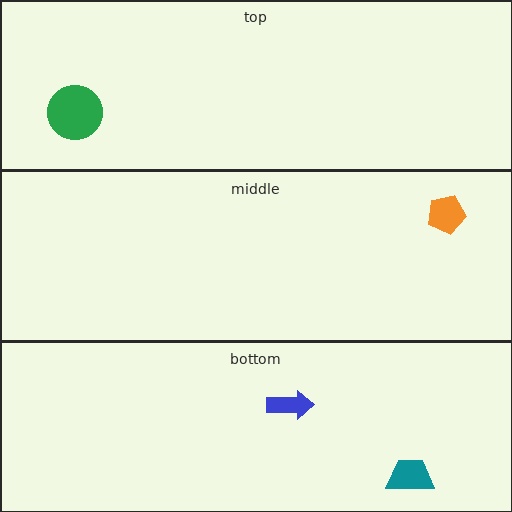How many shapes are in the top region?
1.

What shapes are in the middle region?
The orange pentagon.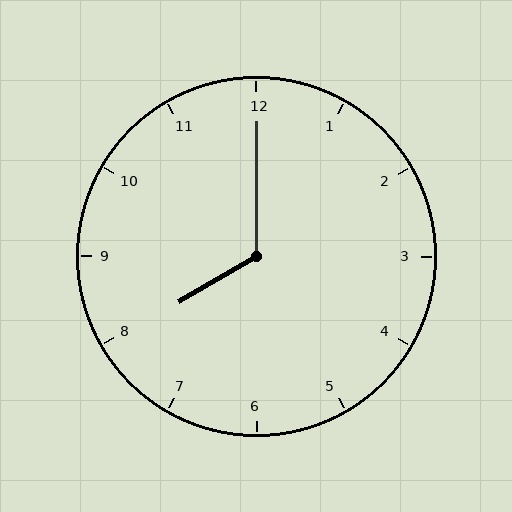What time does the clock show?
8:00.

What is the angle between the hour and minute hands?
Approximately 120 degrees.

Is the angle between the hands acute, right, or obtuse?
It is obtuse.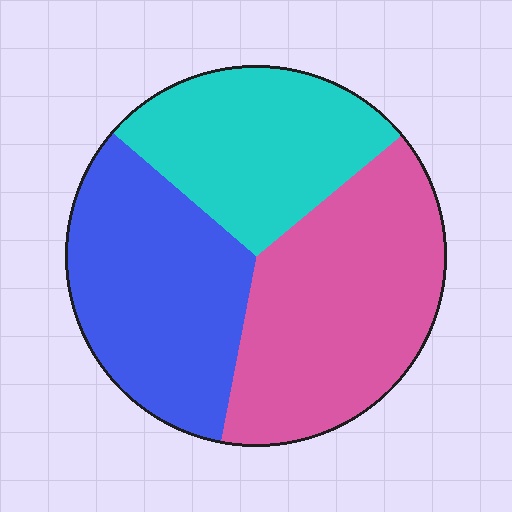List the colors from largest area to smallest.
From largest to smallest: pink, blue, cyan.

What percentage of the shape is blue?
Blue takes up about one third (1/3) of the shape.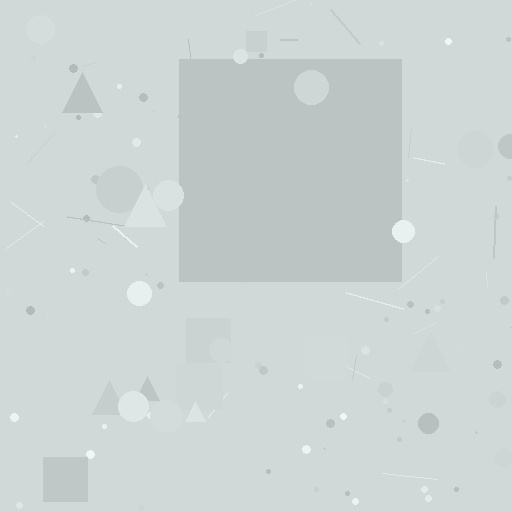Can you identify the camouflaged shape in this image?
The camouflaged shape is a square.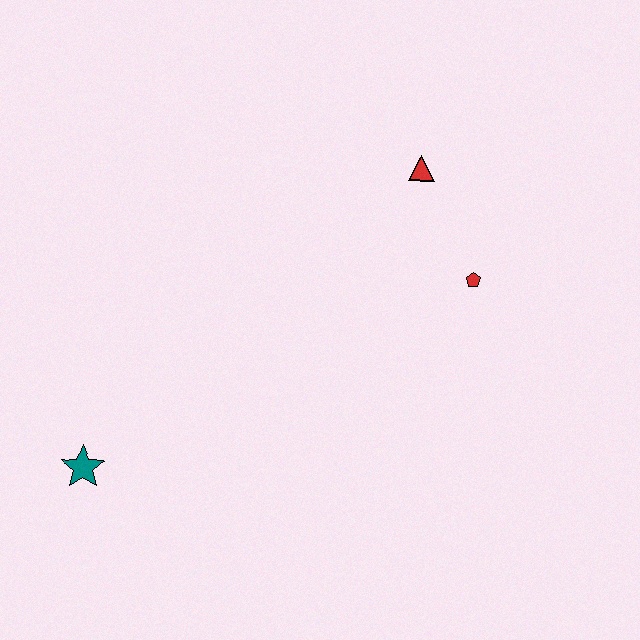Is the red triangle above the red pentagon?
Yes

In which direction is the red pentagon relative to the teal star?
The red pentagon is to the right of the teal star.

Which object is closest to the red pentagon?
The red triangle is closest to the red pentagon.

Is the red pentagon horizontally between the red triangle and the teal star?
No